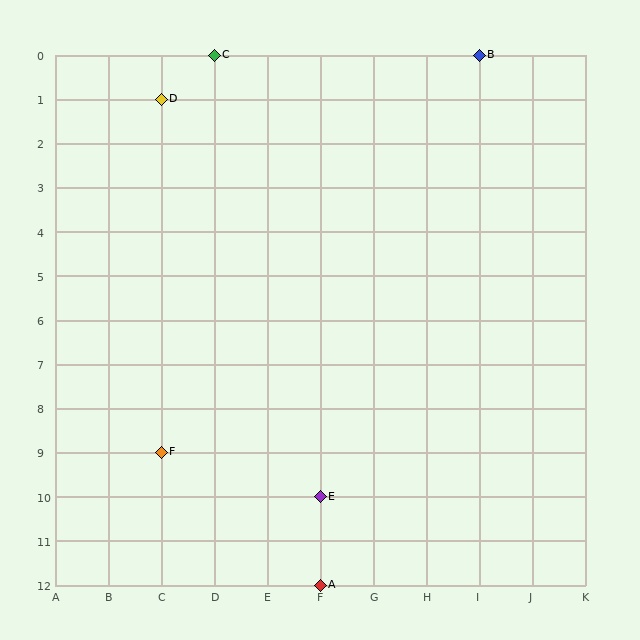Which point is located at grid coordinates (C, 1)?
Point D is at (C, 1).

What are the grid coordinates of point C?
Point C is at grid coordinates (D, 0).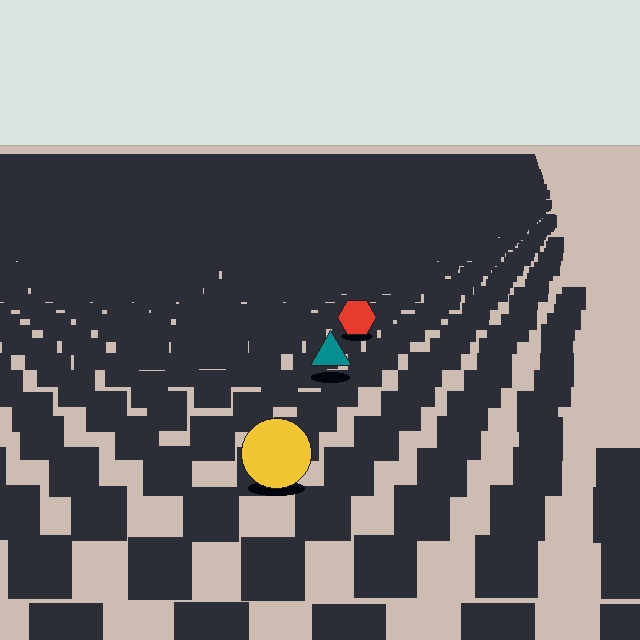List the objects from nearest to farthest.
From nearest to farthest: the yellow circle, the teal triangle, the red hexagon.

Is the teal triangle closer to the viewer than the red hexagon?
Yes. The teal triangle is closer — you can tell from the texture gradient: the ground texture is coarser near it.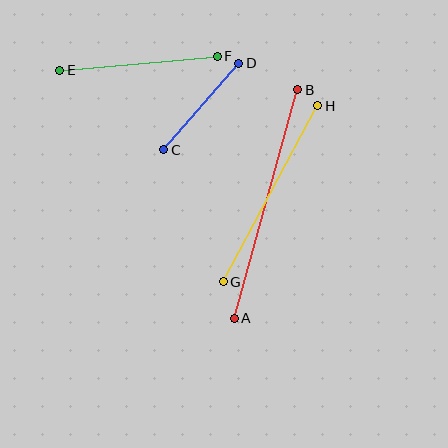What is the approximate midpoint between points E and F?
The midpoint is at approximately (138, 63) pixels.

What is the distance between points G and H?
The distance is approximately 200 pixels.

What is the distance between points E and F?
The distance is approximately 158 pixels.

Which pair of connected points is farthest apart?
Points A and B are farthest apart.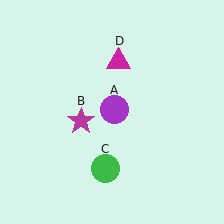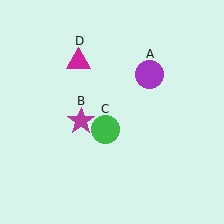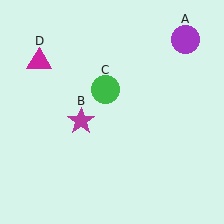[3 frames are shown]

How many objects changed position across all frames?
3 objects changed position: purple circle (object A), green circle (object C), magenta triangle (object D).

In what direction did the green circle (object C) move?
The green circle (object C) moved up.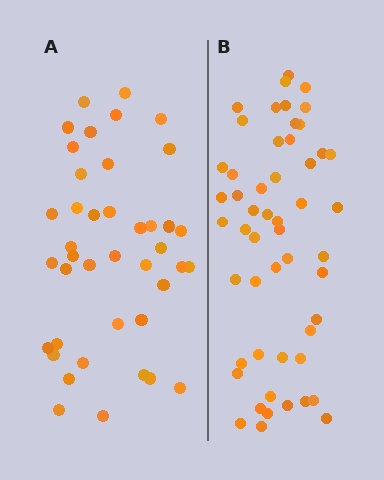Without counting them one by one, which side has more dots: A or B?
Region B (the right region) has more dots.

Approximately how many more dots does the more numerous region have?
Region B has roughly 12 or so more dots than region A.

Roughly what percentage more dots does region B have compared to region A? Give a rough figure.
About 25% more.